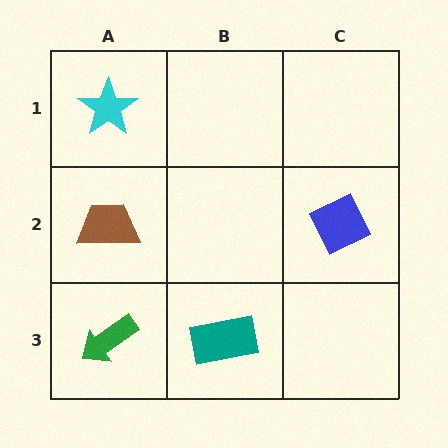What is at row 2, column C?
A blue diamond.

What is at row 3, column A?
A green arrow.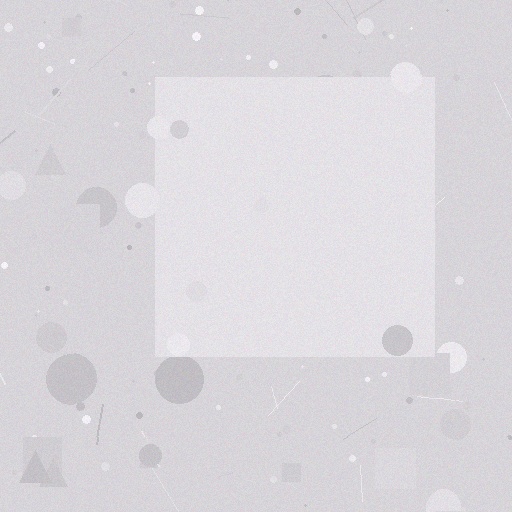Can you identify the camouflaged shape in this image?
The camouflaged shape is a square.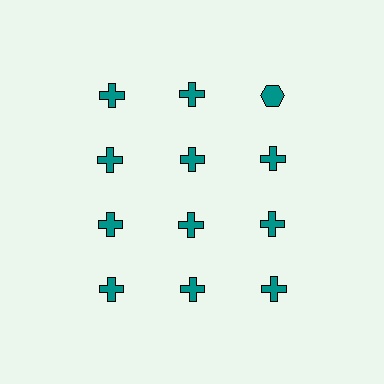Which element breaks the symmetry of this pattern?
The teal hexagon in the top row, center column breaks the symmetry. All other shapes are teal crosses.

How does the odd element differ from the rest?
It has a different shape: hexagon instead of cross.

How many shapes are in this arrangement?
There are 12 shapes arranged in a grid pattern.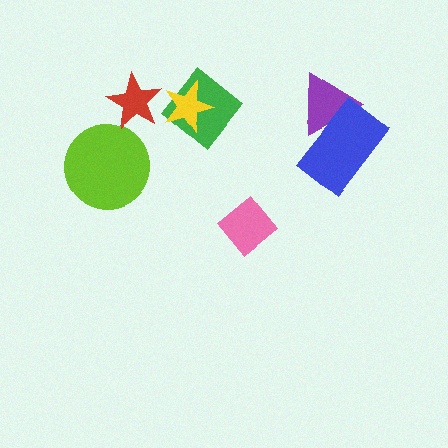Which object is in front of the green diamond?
The yellow star is in front of the green diamond.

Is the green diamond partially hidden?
Yes, it is partially covered by another shape.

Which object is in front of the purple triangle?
The blue rectangle is in front of the purple triangle.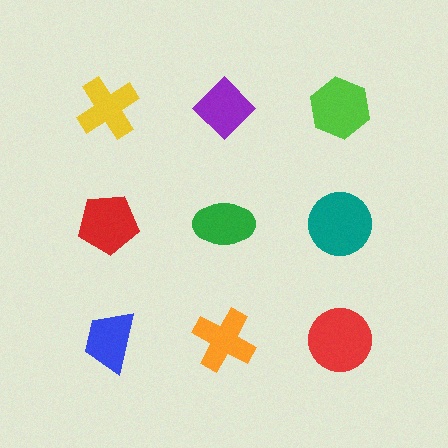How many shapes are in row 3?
3 shapes.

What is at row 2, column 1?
A red pentagon.